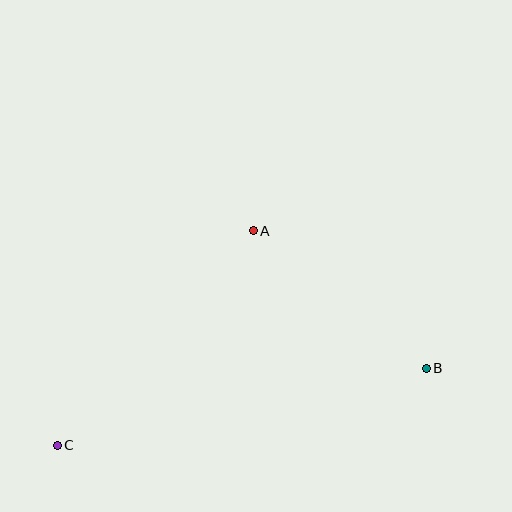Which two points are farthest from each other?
Points B and C are farthest from each other.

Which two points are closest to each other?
Points A and B are closest to each other.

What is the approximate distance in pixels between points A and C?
The distance between A and C is approximately 291 pixels.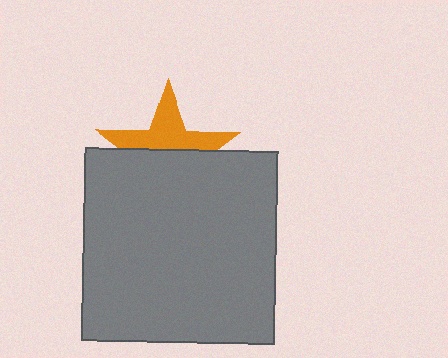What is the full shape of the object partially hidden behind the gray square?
The partially hidden object is an orange star.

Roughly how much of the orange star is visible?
About half of it is visible (roughly 46%).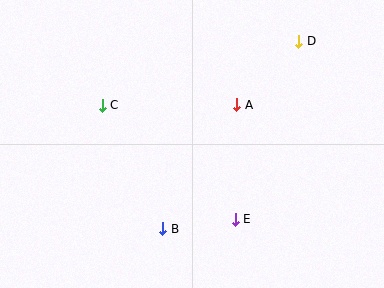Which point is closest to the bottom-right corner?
Point E is closest to the bottom-right corner.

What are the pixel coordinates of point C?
Point C is at (102, 105).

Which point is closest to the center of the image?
Point A at (237, 105) is closest to the center.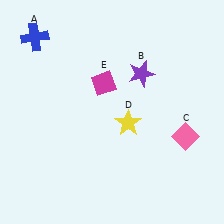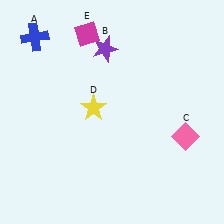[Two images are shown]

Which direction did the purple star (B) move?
The purple star (B) moved left.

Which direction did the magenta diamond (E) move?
The magenta diamond (E) moved up.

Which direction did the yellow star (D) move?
The yellow star (D) moved left.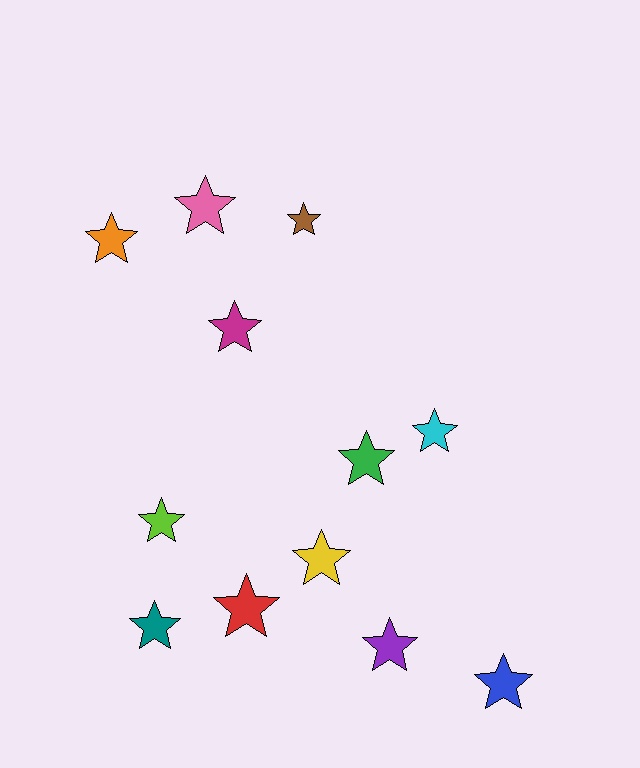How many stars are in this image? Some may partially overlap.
There are 12 stars.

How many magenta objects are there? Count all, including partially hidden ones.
There is 1 magenta object.